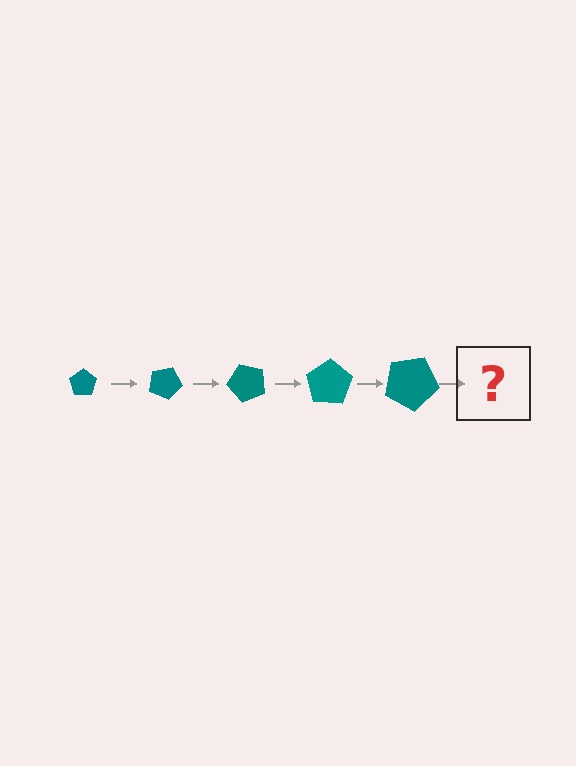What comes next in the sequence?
The next element should be a pentagon, larger than the previous one and rotated 125 degrees from the start.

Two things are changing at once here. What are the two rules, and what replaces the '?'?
The two rules are that the pentagon grows larger each step and it rotates 25 degrees each step. The '?' should be a pentagon, larger than the previous one and rotated 125 degrees from the start.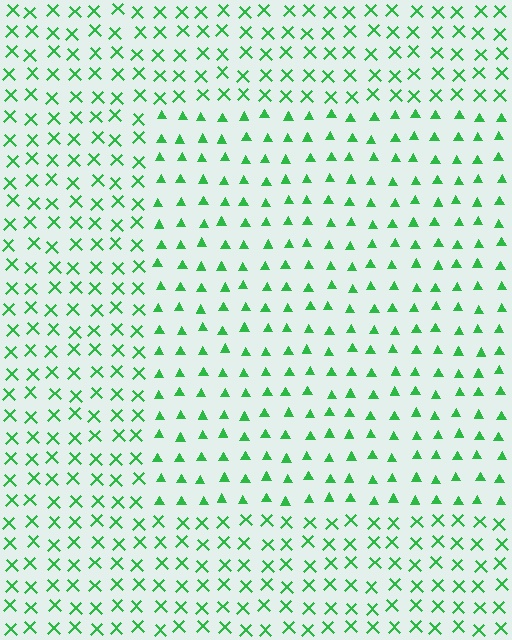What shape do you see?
I see a rectangle.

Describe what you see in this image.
The image is filled with small green elements arranged in a uniform grid. A rectangle-shaped region contains triangles, while the surrounding area contains X marks. The boundary is defined purely by the change in element shape.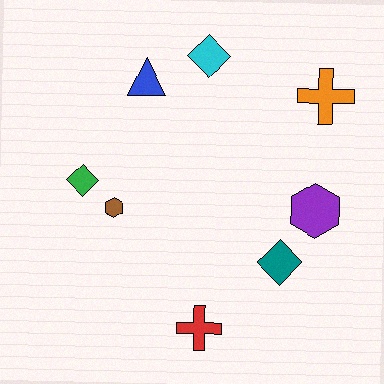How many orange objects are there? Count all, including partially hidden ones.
There is 1 orange object.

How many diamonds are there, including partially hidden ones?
There are 3 diamonds.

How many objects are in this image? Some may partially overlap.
There are 8 objects.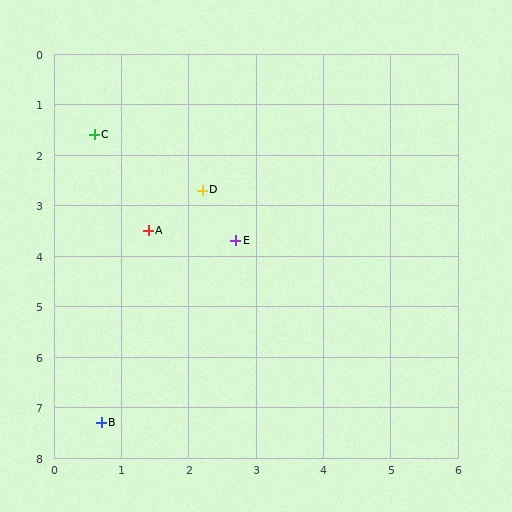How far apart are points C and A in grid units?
Points C and A are about 2.1 grid units apart.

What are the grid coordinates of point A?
Point A is at approximately (1.4, 3.5).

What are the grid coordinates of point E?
Point E is at approximately (2.7, 3.7).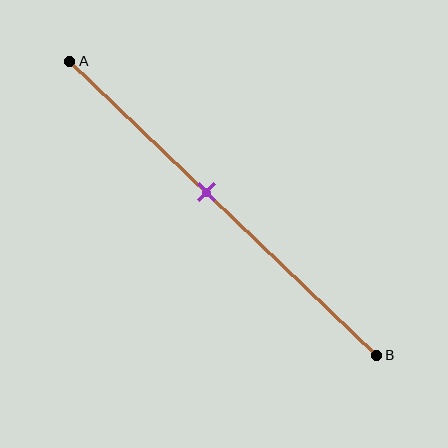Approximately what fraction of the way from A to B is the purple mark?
The purple mark is approximately 45% of the way from A to B.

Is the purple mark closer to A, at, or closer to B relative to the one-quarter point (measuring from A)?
The purple mark is closer to point B than the one-quarter point of segment AB.